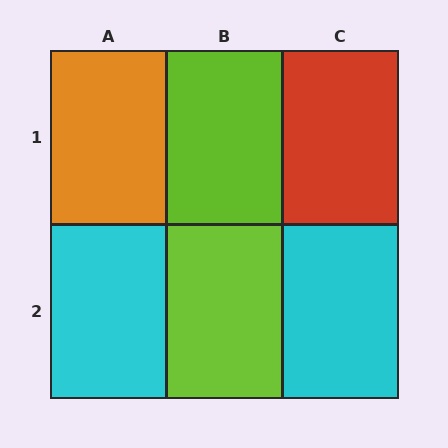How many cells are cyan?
2 cells are cyan.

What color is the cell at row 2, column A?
Cyan.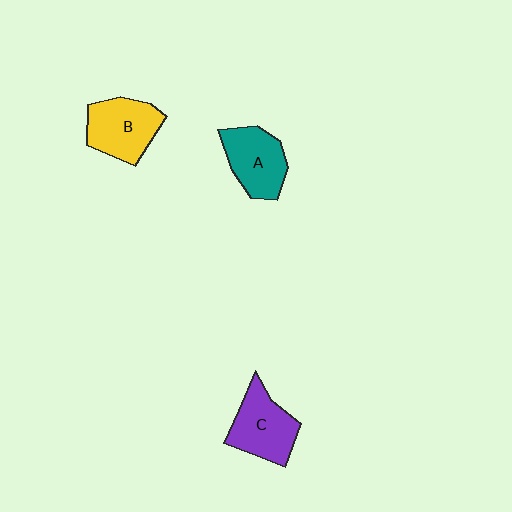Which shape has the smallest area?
Shape A (teal).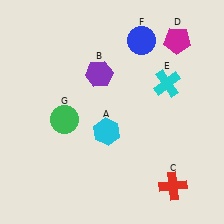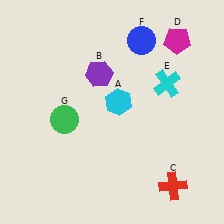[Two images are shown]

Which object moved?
The cyan hexagon (A) moved up.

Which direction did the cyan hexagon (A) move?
The cyan hexagon (A) moved up.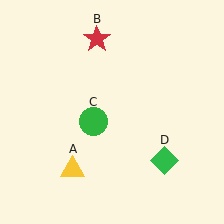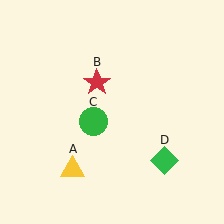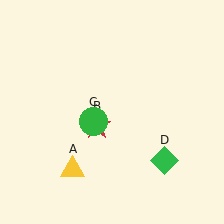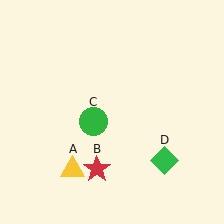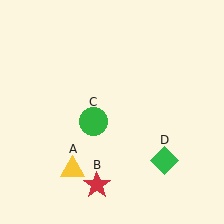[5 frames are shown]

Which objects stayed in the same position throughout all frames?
Yellow triangle (object A) and green circle (object C) and green diamond (object D) remained stationary.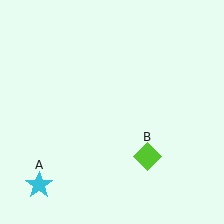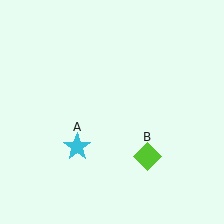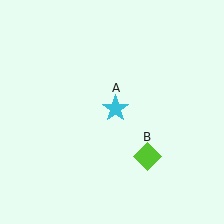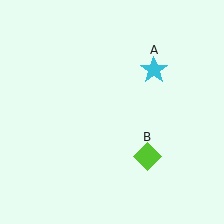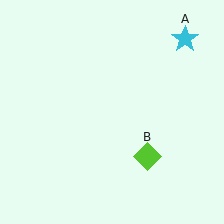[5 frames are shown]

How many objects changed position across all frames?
1 object changed position: cyan star (object A).